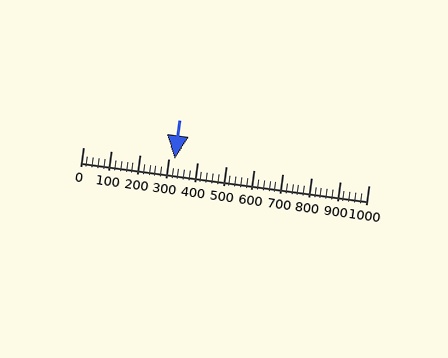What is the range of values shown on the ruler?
The ruler shows values from 0 to 1000.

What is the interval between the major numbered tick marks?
The major tick marks are spaced 100 units apart.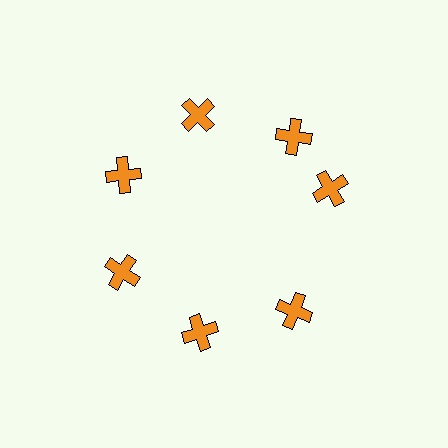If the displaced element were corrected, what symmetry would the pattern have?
It would have 7-fold rotational symmetry — the pattern would map onto itself every 51 degrees.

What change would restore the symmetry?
The symmetry would be restored by rotating it back into even spacing with its neighbors so that all 7 crosses sit at equal angles and equal distance from the center.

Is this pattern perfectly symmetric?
No. The 7 orange crosses are arranged in a ring, but one element near the 3 o'clock position is rotated out of alignment along the ring, breaking the 7-fold rotational symmetry.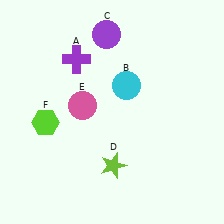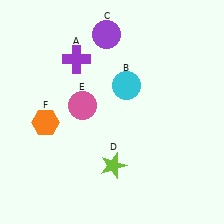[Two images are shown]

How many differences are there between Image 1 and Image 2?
There is 1 difference between the two images.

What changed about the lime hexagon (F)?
In Image 1, F is lime. In Image 2, it changed to orange.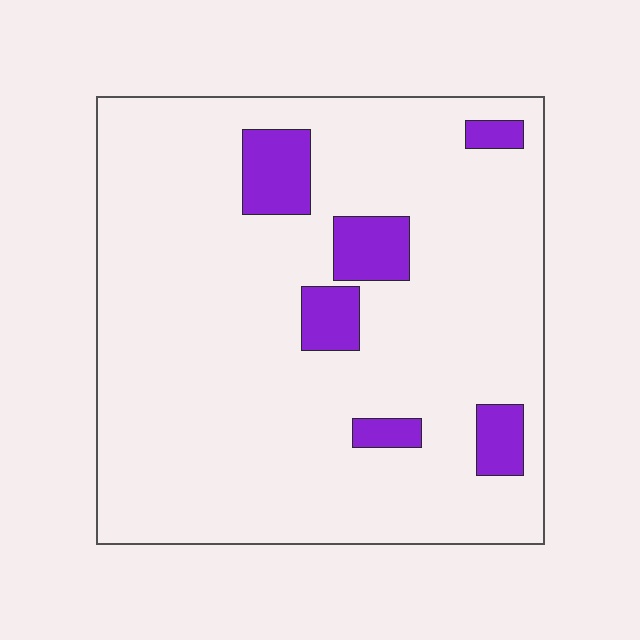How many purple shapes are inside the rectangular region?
6.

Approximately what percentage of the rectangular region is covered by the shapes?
Approximately 10%.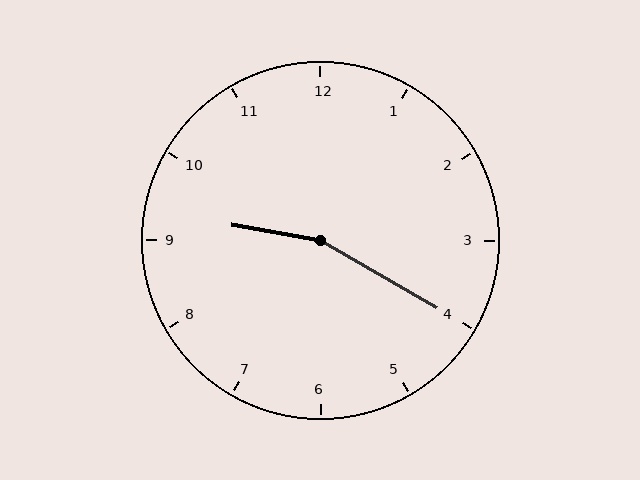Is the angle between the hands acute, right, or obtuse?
It is obtuse.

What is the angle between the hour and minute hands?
Approximately 160 degrees.